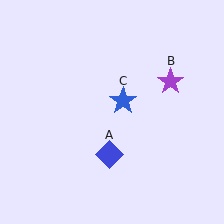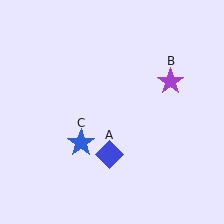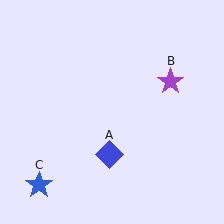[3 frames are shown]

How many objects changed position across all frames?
1 object changed position: blue star (object C).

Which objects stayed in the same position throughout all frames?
Blue diamond (object A) and purple star (object B) remained stationary.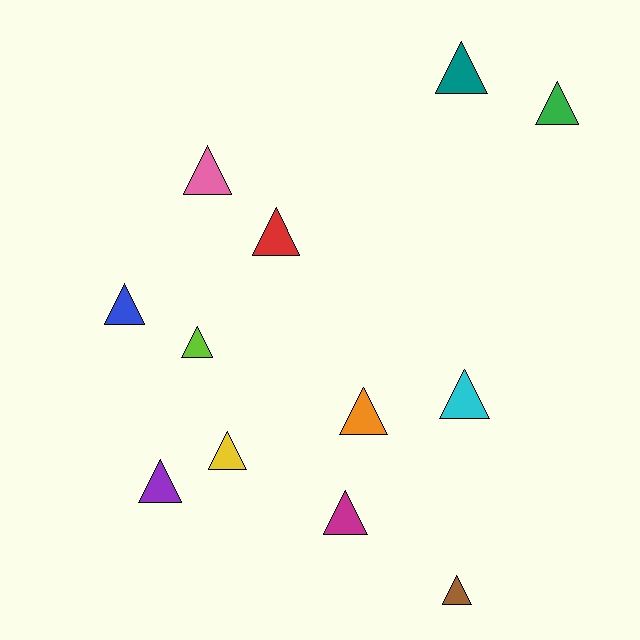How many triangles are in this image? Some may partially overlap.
There are 12 triangles.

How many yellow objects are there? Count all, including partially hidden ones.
There is 1 yellow object.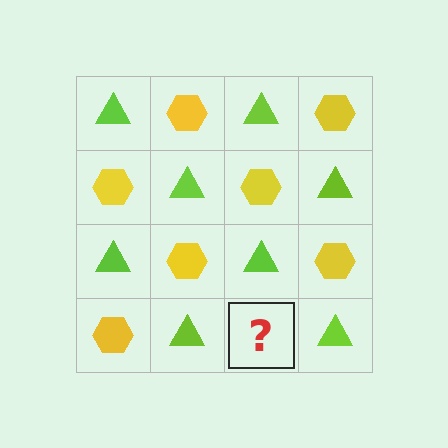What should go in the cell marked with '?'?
The missing cell should contain a yellow hexagon.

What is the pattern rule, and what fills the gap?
The rule is that it alternates lime triangle and yellow hexagon in a checkerboard pattern. The gap should be filled with a yellow hexagon.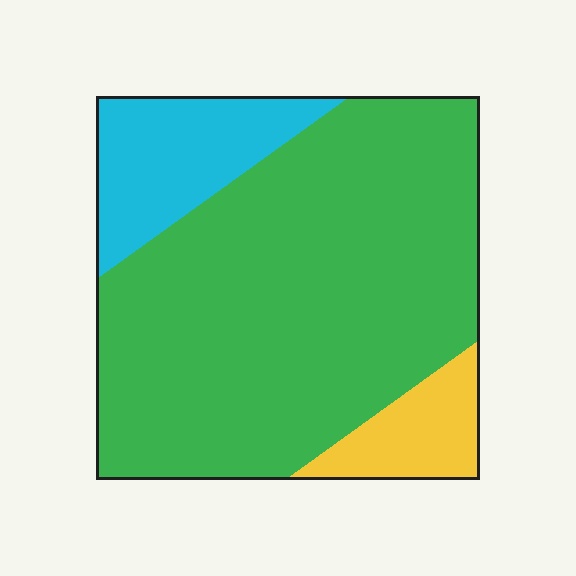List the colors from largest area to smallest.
From largest to smallest: green, cyan, yellow.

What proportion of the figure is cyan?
Cyan covers roughly 15% of the figure.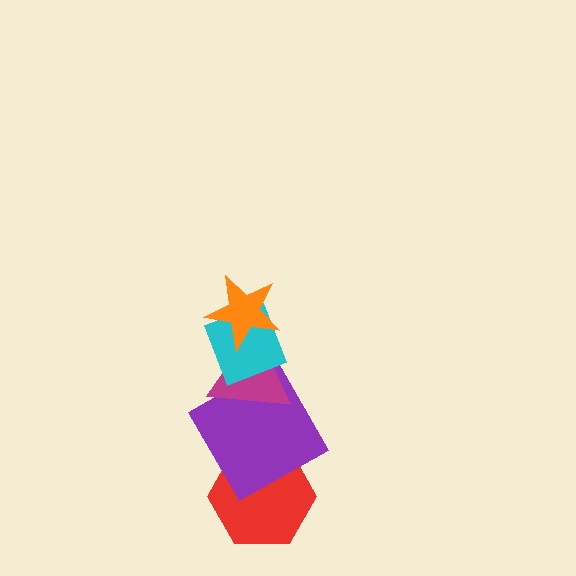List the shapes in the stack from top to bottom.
From top to bottom: the orange star, the cyan diamond, the magenta triangle, the purple square, the red hexagon.